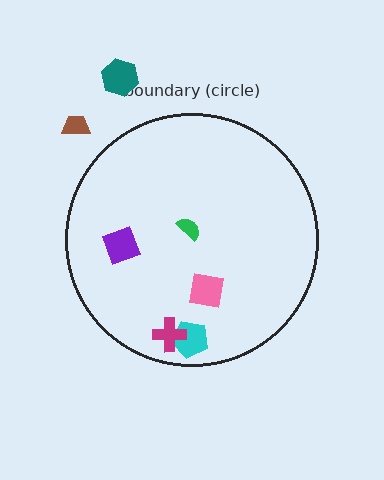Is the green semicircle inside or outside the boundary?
Inside.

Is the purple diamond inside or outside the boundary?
Inside.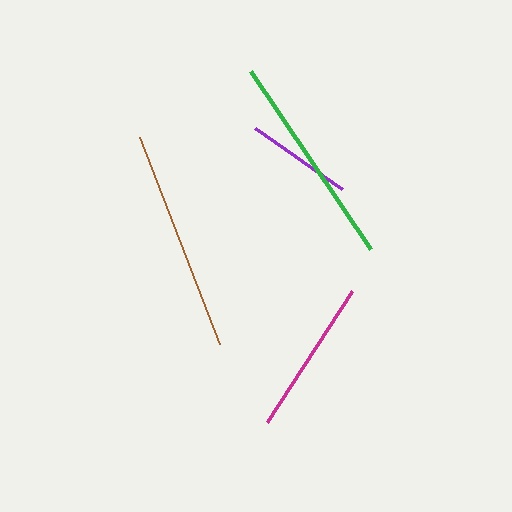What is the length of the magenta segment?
The magenta segment is approximately 156 pixels long.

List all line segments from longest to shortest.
From longest to shortest: brown, green, magenta, purple.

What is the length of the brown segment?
The brown segment is approximately 222 pixels long.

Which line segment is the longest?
The brown line is the longest at approximately 222 pixels.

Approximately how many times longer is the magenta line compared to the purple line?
The magenta line is approximately 1.5 times the length of the purple line.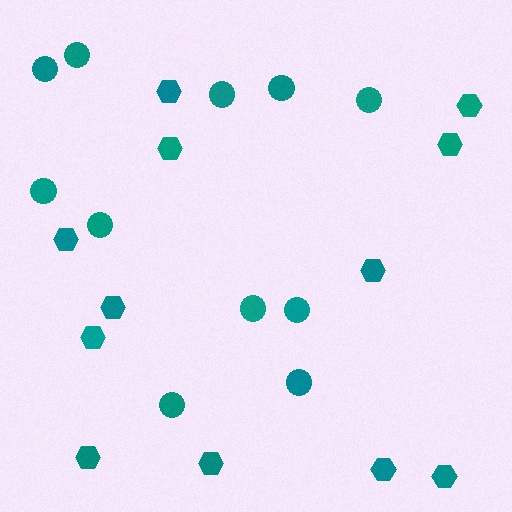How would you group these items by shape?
There are 2 groups: one group of circles (11) and one group of hexagons (12).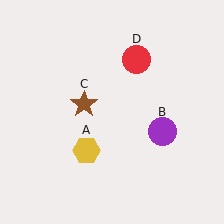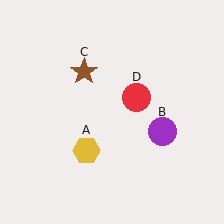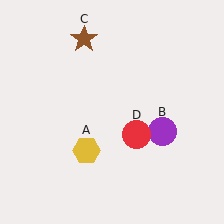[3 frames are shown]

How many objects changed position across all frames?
2 objects changed position: brown star (object C), red circle (object D).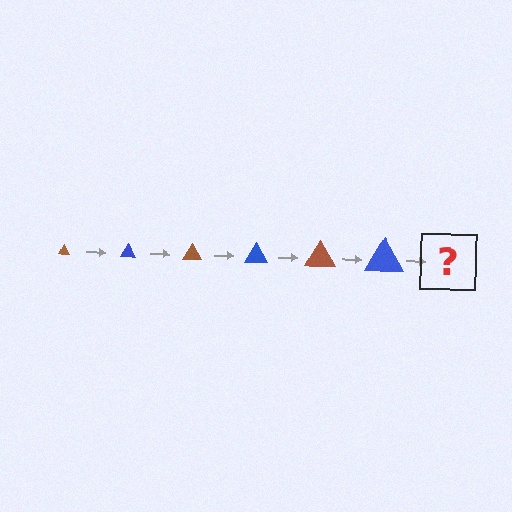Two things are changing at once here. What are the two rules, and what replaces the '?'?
The two rules are that the triangle grows larger each step and the color cycles through brown and blue. The '?' should be a brown triangle, larger than the previous one.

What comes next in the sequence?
The next element should be a brown triangle, larger than the previous one.